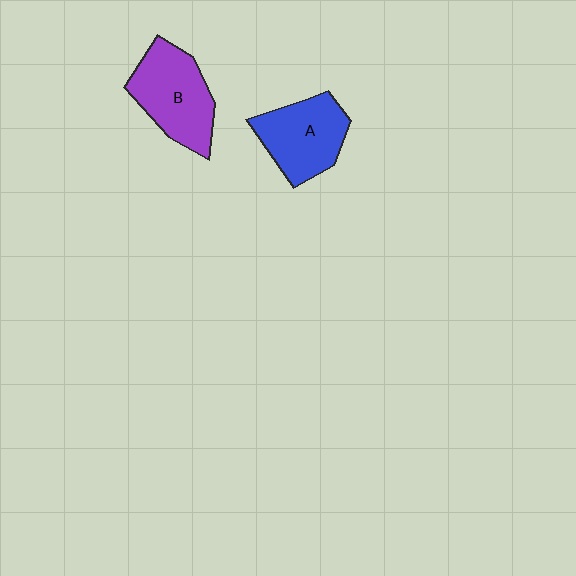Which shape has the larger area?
Shape B (purple).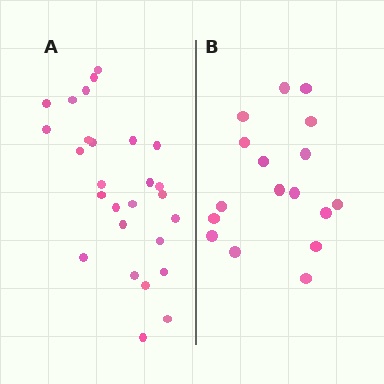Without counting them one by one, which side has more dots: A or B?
Region A (the left region) has more dots.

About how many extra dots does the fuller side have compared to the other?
Region A has roughly 10 or so more dots than region B.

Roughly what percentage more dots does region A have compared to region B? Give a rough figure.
About 60% more.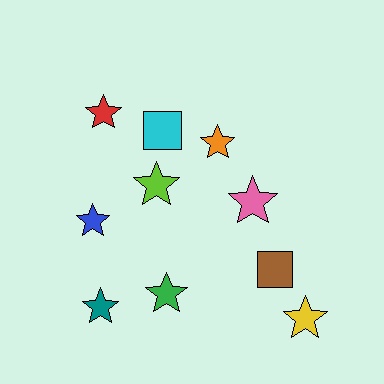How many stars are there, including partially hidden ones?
There are 8 stars.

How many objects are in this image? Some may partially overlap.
There are 10 objects.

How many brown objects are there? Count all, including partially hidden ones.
There is 1 brown object.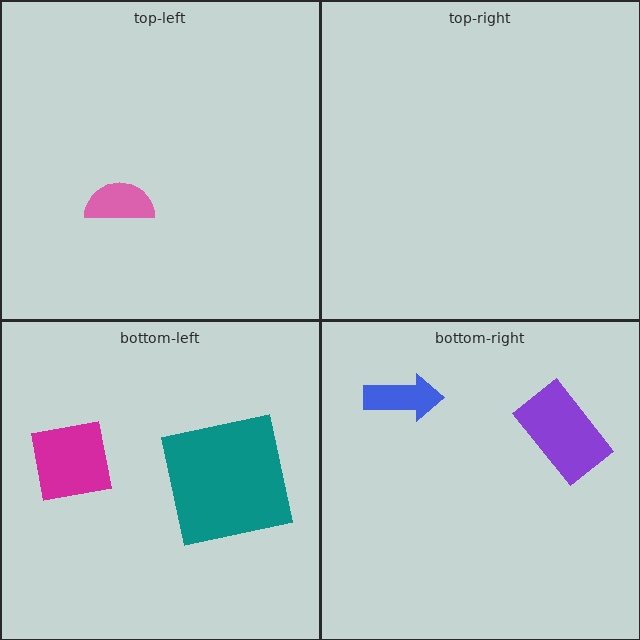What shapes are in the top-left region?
The pink semicircle.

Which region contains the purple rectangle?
The bottom-right region.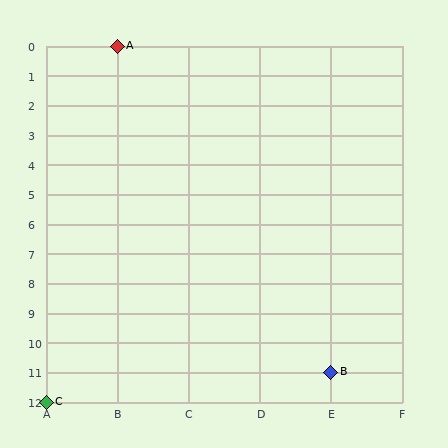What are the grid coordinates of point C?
Point C is at grid coordinates (A, 12).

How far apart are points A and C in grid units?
Points A and C are 1 column and 12 rows apart (about 12.0 grid units diagonally).